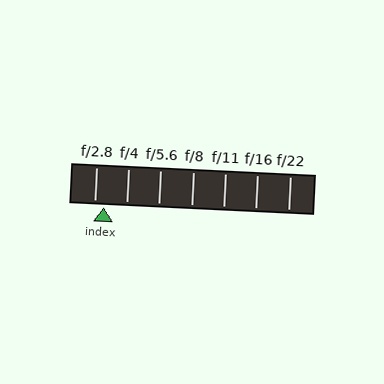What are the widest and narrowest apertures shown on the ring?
The widest aperture shown is f/2.8 and the narrowest is f/22.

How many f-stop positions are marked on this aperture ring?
There are 7 f-stop positions marked.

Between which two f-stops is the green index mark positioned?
The index mark is between f/2.8 and f/4.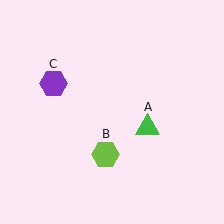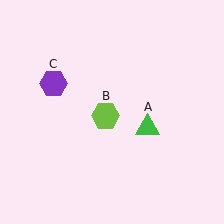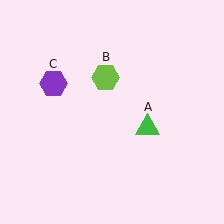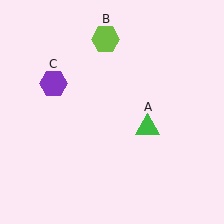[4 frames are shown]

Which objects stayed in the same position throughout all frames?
Green triangle (object A) and purple hexagon (object C) remained stationary.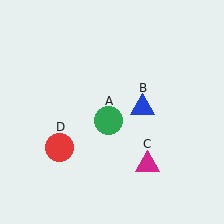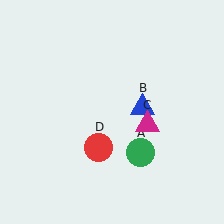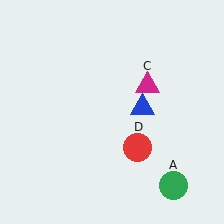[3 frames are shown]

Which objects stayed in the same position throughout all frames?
Blue triangle (object B) remained stationary.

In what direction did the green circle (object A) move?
The green circle (object A) moved down and to the right.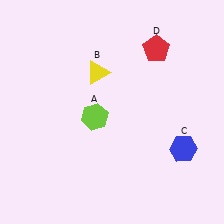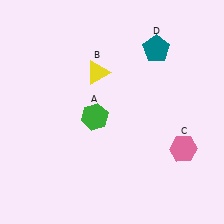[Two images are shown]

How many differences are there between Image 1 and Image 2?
There are 3 differences between the two images.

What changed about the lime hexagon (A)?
In Image 1, A is lime. In Image 2, it changed to green.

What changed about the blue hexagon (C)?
In Image 1, C is blue. In Image 2, it changed to pink.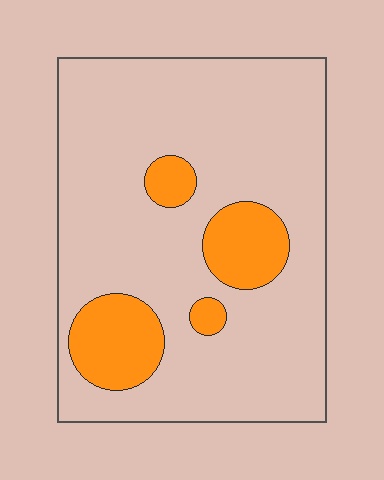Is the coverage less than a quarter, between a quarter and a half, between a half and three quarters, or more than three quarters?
Less than a quarter.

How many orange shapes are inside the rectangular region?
4.